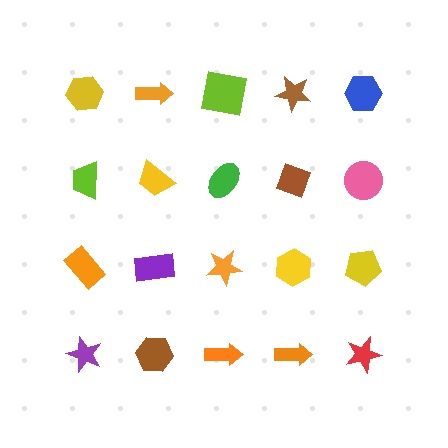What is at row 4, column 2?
A brown hexagon.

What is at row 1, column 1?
A yellow hexagon.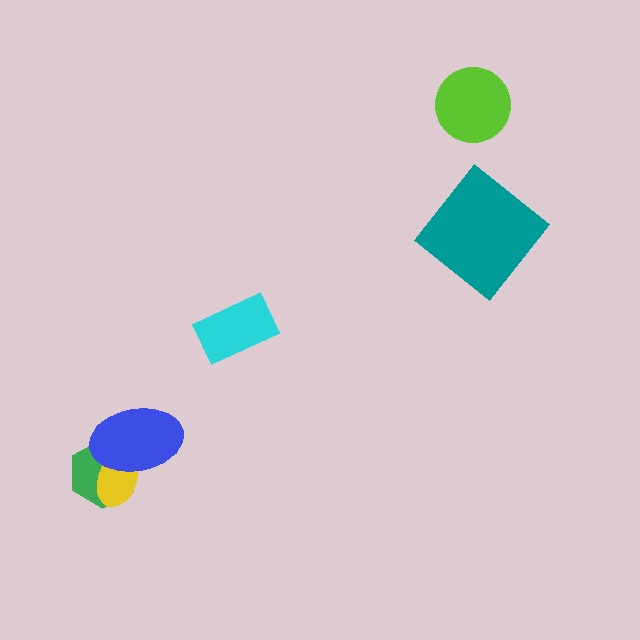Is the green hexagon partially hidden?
Yes, it is partially covered by another shape.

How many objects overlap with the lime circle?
0 objects overlap with the lime circle.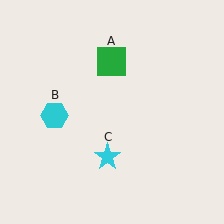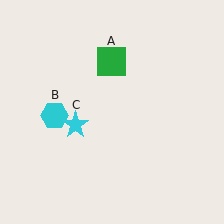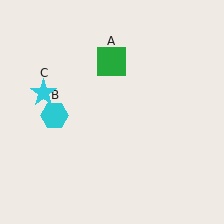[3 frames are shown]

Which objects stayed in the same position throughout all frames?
Green square (object A) and cyan hexagon (object B) remained stationary.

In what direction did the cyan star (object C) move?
The cyan star (object C) moved up and to the left.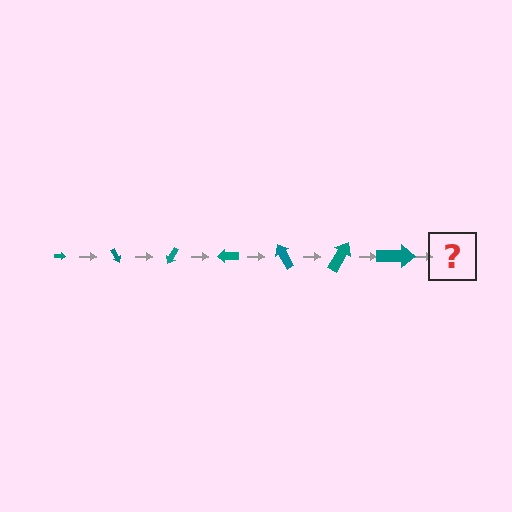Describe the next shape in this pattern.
It should be an arrow, larger than the previous one and rotated 420 degrees from the start.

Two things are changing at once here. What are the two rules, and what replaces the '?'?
The two rules are that the arrow grows larger each step and it rotates 60 degrees each step. The '?' should be an arrow, larger than the previous one and rotated 420 degrees from the start.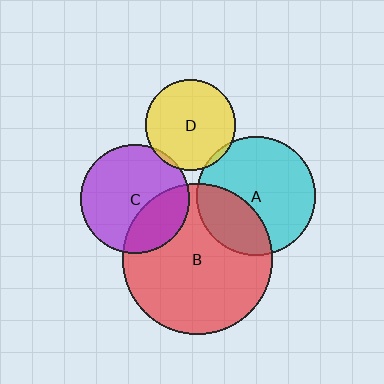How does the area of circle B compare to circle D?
Approximately 2.8 times.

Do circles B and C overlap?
Yes.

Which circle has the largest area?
Circle B (red).